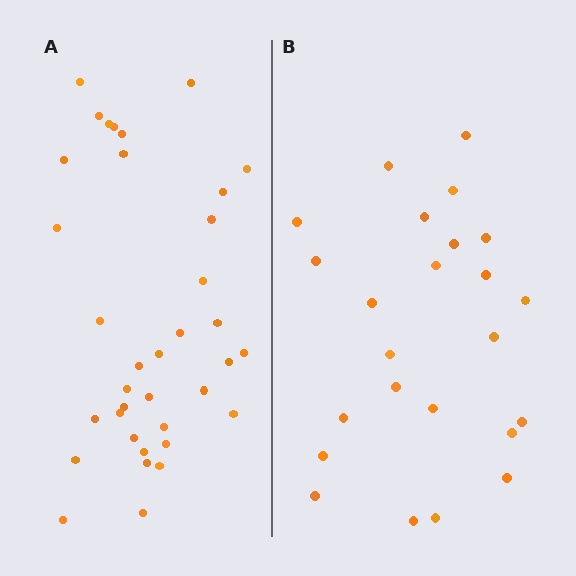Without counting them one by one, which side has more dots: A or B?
Region A (the left region) has more dots.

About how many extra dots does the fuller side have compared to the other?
Region A has roughly 12 or so more dots than region B.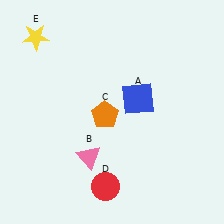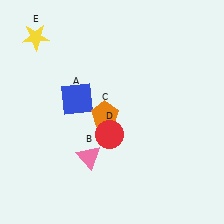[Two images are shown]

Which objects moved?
The objects that moved are: the blue square (A), the red circle (D).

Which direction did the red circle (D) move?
The red circle (D) moved up.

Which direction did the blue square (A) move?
The blue square (A) moved left.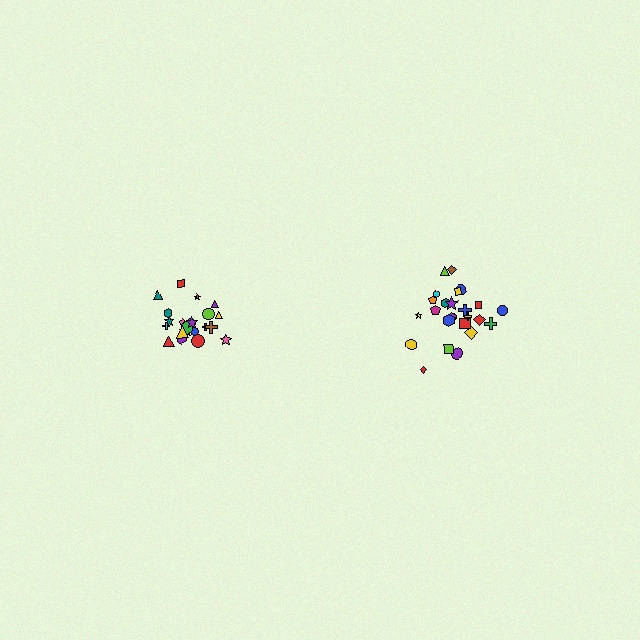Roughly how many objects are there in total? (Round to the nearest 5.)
Roughly 45 objects in total.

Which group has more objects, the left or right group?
The right group.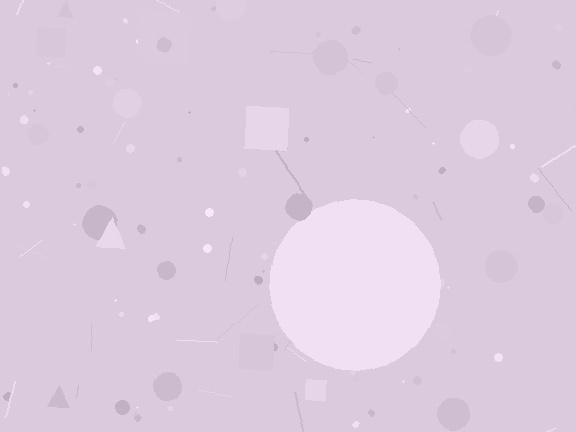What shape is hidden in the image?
A circle is hidden in the image.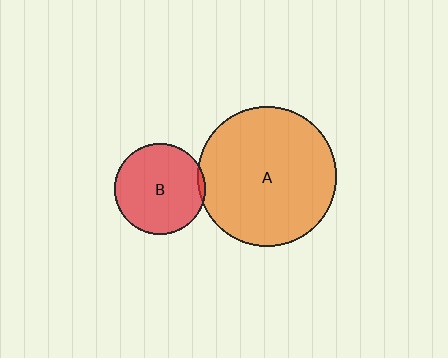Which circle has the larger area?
Circle A (orange).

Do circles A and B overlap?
Yes.